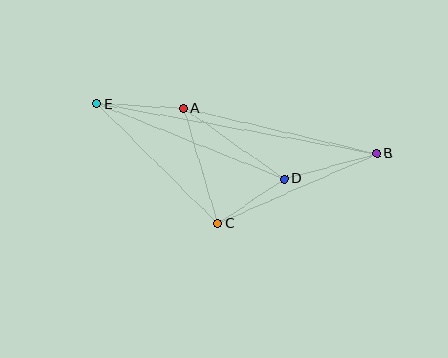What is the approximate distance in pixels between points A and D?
The distance between A and D is approximately 123 pixels.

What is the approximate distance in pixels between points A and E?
The distance between A and E is approximately 87 pixels.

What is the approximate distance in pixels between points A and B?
The distance between A and B is approximately 199 pixels.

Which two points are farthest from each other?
Points B and E are farthest from each other.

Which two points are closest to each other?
Points C and D are closest to each other.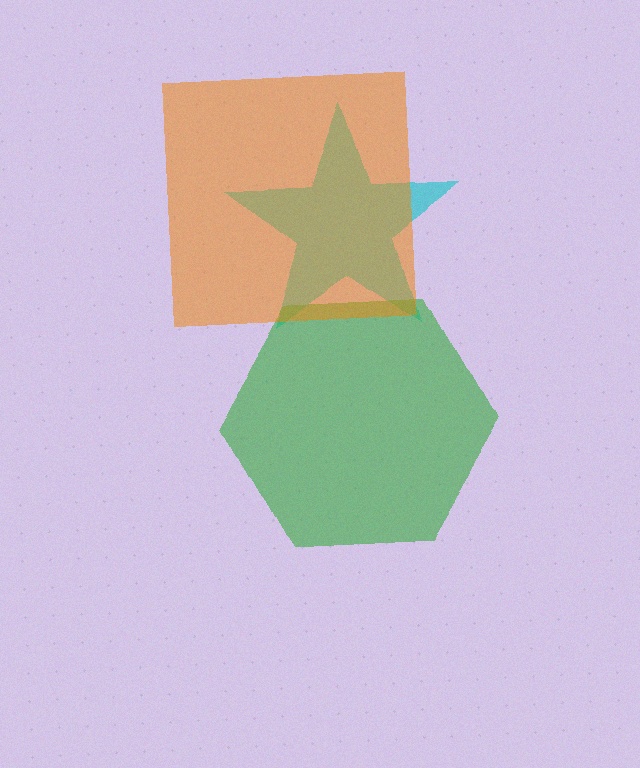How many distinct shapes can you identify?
There are 3 distinct shapes: a cyan star, a green hexagon, an orange square.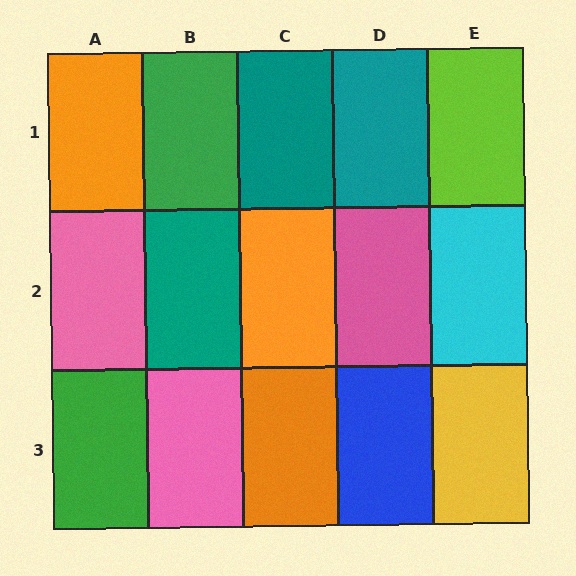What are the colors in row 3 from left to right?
Green, pink, orange, blue, yellow.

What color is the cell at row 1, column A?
Orange.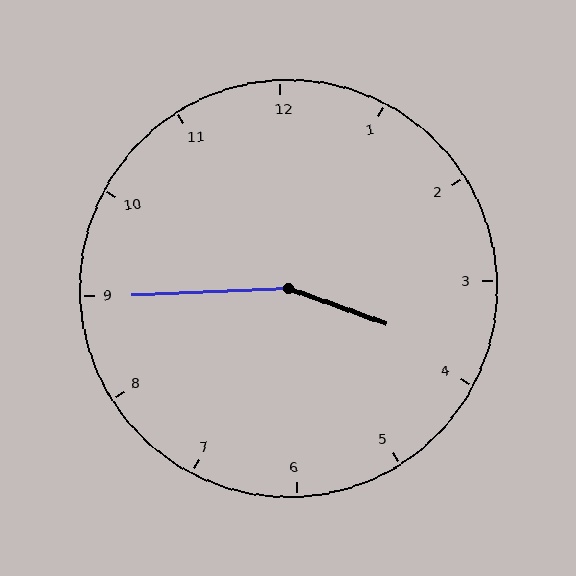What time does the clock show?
3:45.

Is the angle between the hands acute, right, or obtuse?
It is obtuse.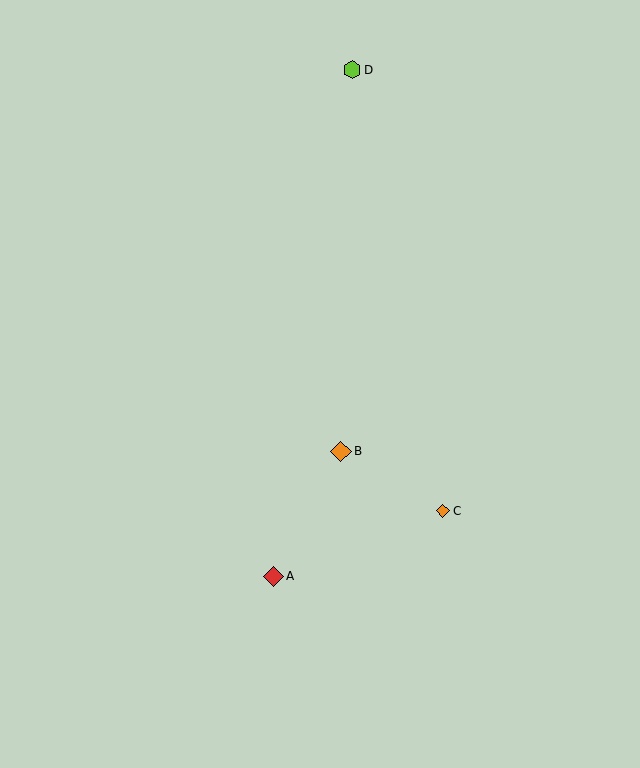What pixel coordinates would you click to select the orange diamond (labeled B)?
Click at (341, 451) to select the orange diamond B.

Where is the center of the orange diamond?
The center of the orange diamond is at (443, 511).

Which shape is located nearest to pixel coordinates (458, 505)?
The orange diamond (labeled C) at (443, 511) is nearest to that location.